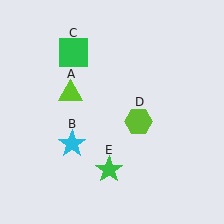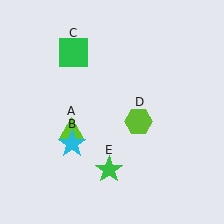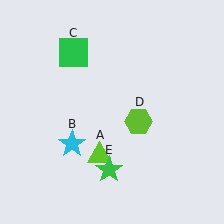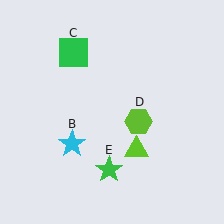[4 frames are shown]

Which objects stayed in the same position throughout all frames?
Cyan star (object B) and green square (object C) and lime hexagon (object D) and green star (object E) remained stationary.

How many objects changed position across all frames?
1 object changed position: lime triangle (object A).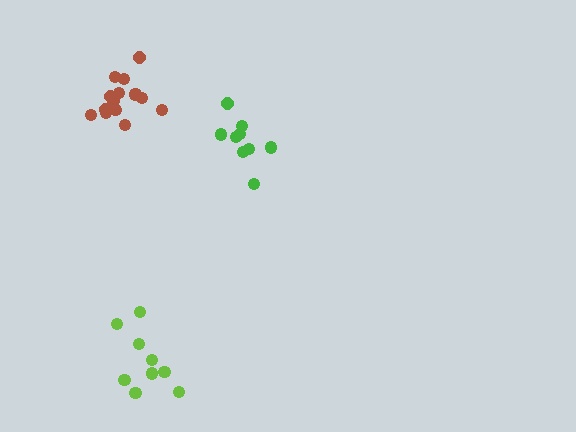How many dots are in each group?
Group 1: 15 dots, Group 2: 9 dots, Group 3: 9 dots (33 total).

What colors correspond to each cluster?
The clusters are colored: brown, lime, green.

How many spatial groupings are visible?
There are 3 spatial groupings.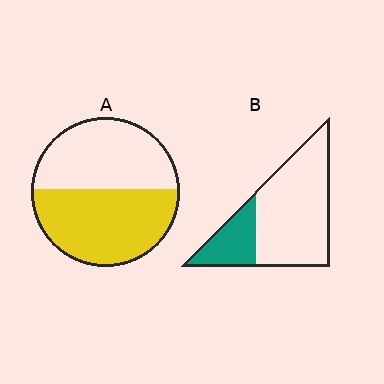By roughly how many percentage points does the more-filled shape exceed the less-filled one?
By roughly 25 percentage points (A over B).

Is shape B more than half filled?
No.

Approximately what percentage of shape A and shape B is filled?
A is approximately 55% and B is approximately 25%.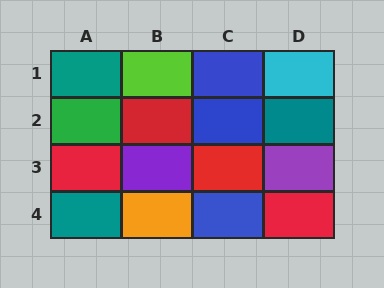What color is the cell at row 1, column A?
Teal.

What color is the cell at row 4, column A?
Teal.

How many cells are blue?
3 cells are blue.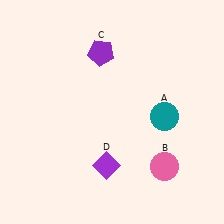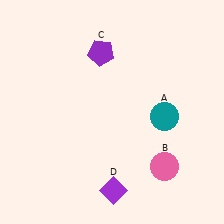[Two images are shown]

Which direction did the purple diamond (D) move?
The purple diamond (D) moved down.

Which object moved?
The purple diamond (D) moved down.